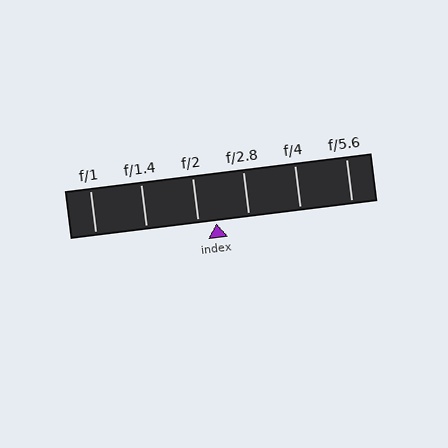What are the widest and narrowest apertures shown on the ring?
The widest aperture shown is f/1 and the narrowest is f/5.6.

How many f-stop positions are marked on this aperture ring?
There are 6 f-stop positions marked.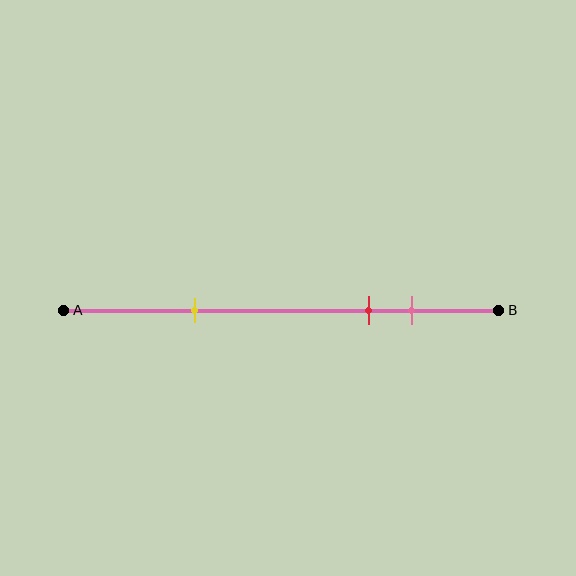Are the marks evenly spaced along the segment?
No, the marks are not evenly spaced.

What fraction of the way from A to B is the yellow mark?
The yellow mark is approximately 30% (0.3) of the way from A to B.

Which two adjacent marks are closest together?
The red and pink marks are the closest adjacent pair.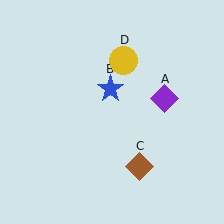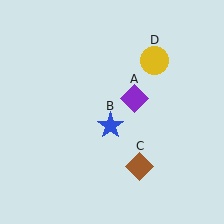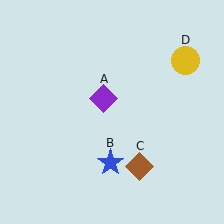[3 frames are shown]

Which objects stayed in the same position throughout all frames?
Brown diamond (object C) remained stationary.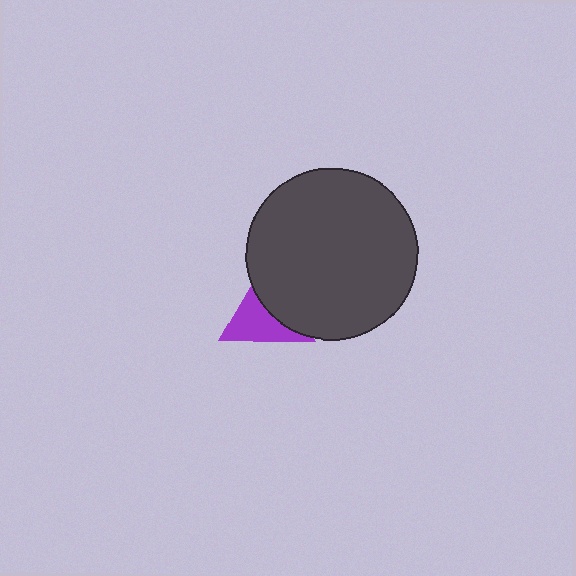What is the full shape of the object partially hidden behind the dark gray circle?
The partially hidden object is a purple triangle.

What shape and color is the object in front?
The object in front is a dark gray circle.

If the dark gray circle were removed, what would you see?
You would see the complete purple triangle.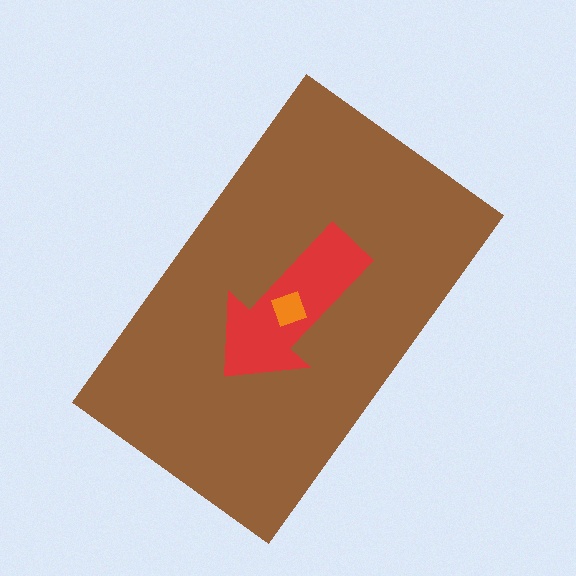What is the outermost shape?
The brown rectangle.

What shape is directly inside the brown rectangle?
The red arrow.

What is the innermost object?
The orange diamond.